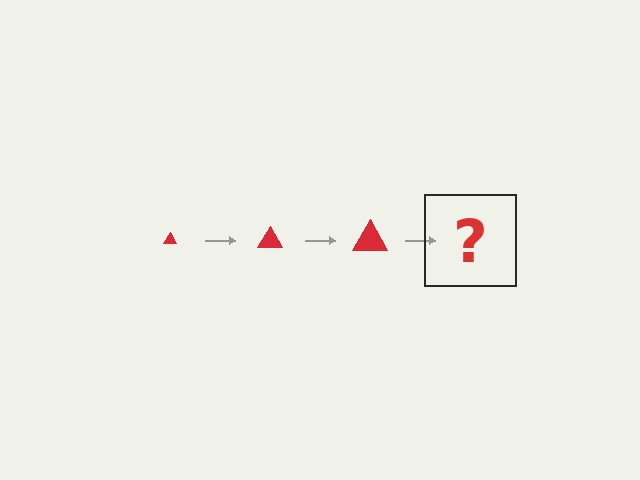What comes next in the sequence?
The next element should be a red triangle, larger than the previous one.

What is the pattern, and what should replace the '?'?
The pattern is that the triangle gets progressively larger each step. The '?' should be a red triangle, larger than the previous one.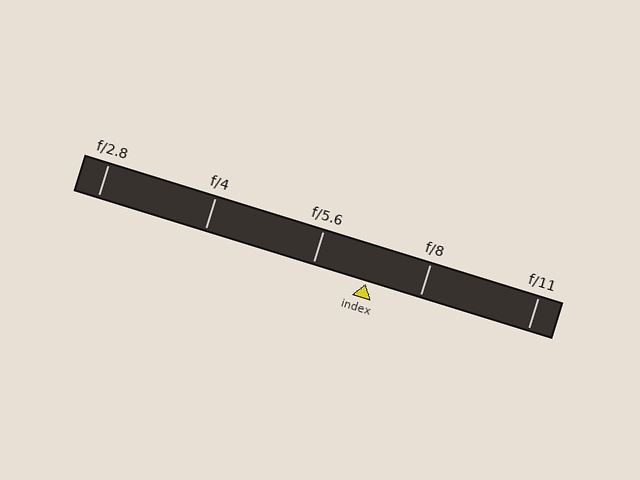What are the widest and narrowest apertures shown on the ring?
The widest aperture shown is f/2.8 and the narrowest is f/11.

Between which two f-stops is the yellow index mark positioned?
The index mark is between f/5.6 and f/8.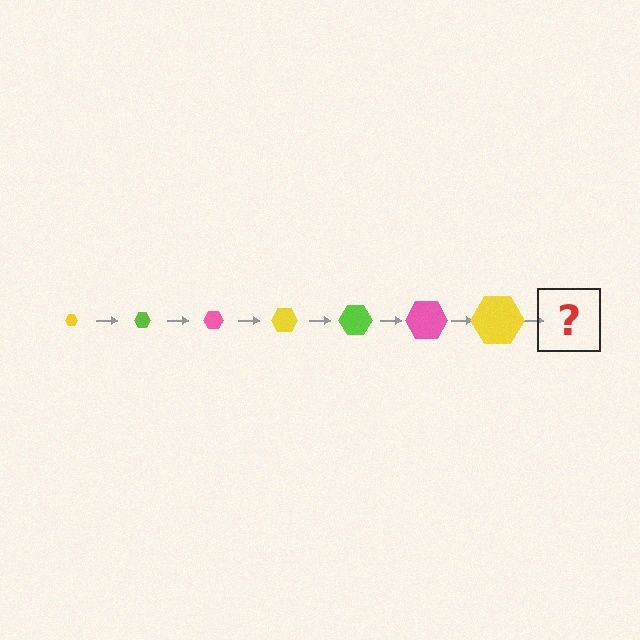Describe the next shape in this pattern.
It should be a lime hexagon, larger than the previous one.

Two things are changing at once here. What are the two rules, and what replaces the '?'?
The two rules are that the hexagon grows larger each step and the color cycles through yellow, lime, and pink. The '?' should be a lime hexagon, larger than the previous one.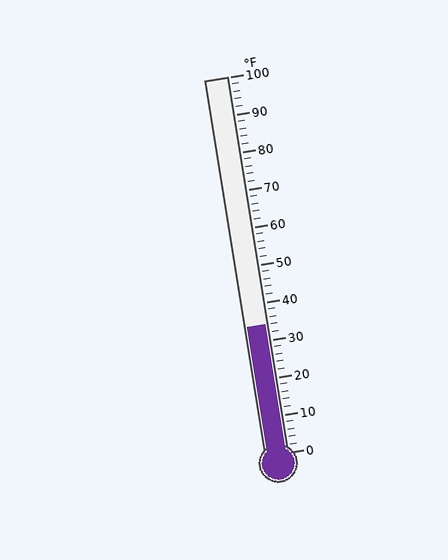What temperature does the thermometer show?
The thermometer shows approximately 34°F.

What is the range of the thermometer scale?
The thermometer scale ranges from 0°F to 100°F.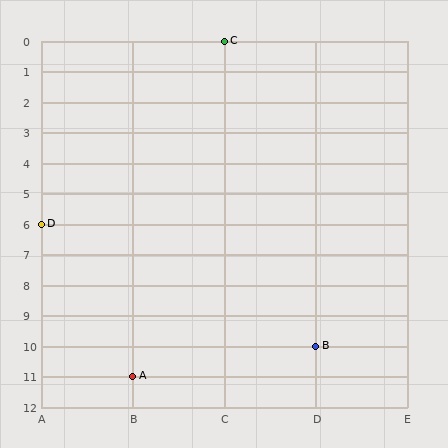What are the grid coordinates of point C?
Point C is at grid coordinates (C, 0).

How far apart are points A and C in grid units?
Points A and C are 1 column and 11 rows apart (about 11.0 grid units diagonally).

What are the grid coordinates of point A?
Point A is at grid coordinates (B, 11).